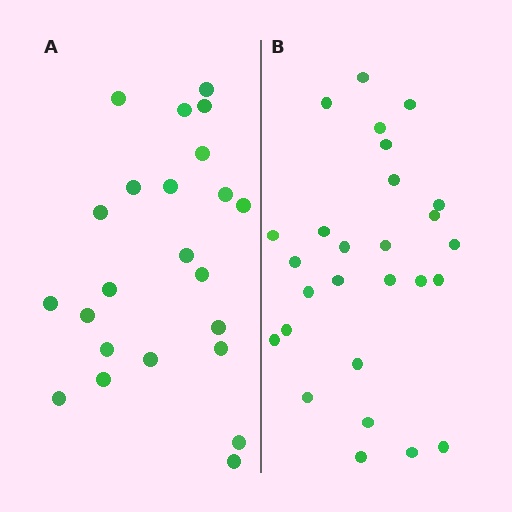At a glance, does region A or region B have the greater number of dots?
Region B (the right region) has more dots.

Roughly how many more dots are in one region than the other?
Region B has about 4 more dots than region A.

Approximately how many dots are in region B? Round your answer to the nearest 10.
About 30 dots. (The exact count is 27, which rounds to 30.)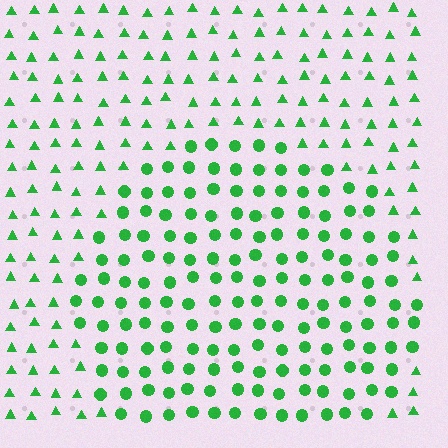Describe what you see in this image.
The image is filled with small green elements arranged in a uniform grid. A circle-shaped region contains circles, while the surrounding area contains triangles. The boundary is defined purely by the change in element shape.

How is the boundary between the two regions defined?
The boundary is defined by a change in element shape: circles inside vs. triangles outside. All elements share the same color and spacing.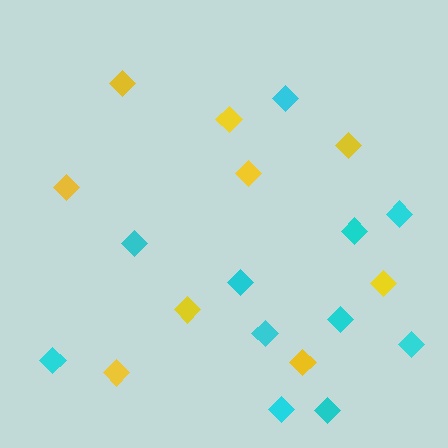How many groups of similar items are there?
There are 2 groups: one group of yellow diamonds (9) and one group of cyan diamonds (11).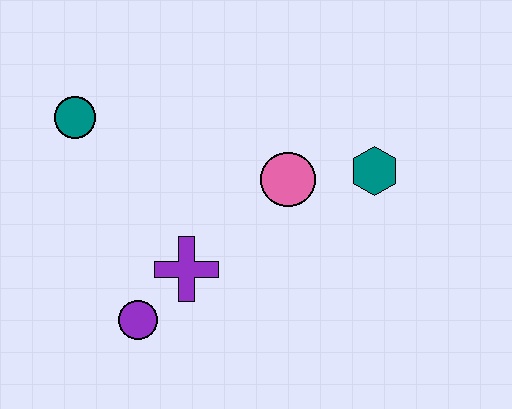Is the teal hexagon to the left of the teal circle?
No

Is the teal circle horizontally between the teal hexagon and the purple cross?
No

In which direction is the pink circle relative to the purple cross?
The pink circle is to the right of the purple cross.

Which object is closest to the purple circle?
The purple cross is closest to the purple circle.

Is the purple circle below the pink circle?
Yes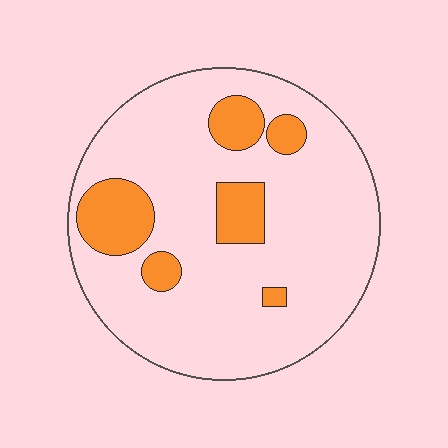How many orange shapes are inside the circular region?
6.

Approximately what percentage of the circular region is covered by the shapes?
Approximately 15%.